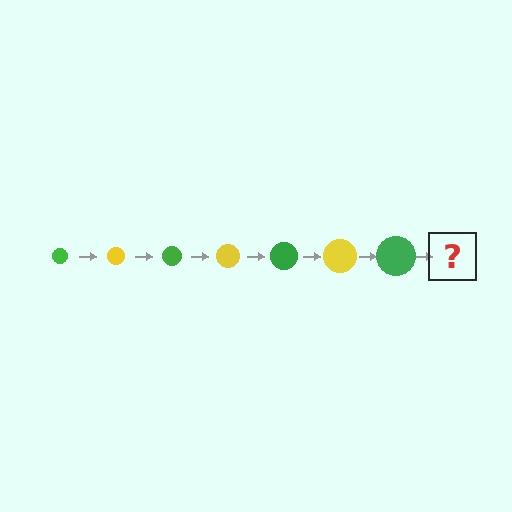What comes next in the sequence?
The next element should be a yellow circle, larger than the previous one.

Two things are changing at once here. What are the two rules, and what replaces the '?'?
The two rules are that the circle grows larger each step and the color cycles through green and yellow. The '?' should be a yellow circle, larger than the previous one.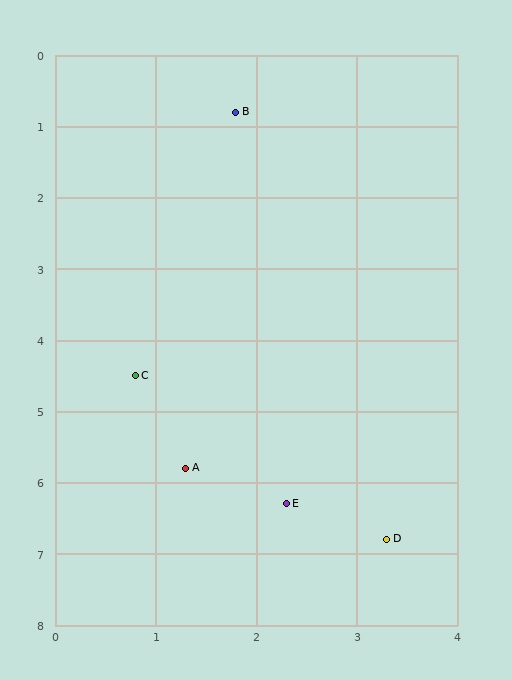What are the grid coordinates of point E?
Point E is at approximately (2.3, 6.3).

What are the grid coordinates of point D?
Point D is at approximately (3.3, 6.8).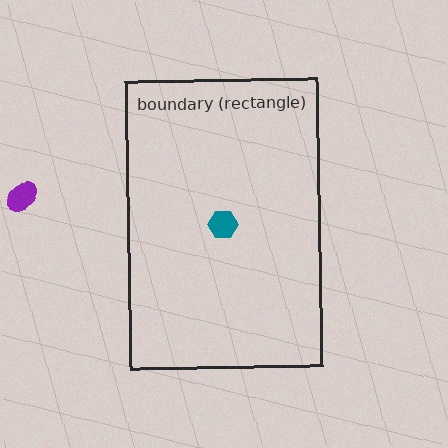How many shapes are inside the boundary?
1 inside, 1 outside.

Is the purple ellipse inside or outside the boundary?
Outside.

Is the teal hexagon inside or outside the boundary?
Inside.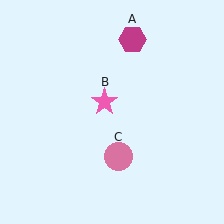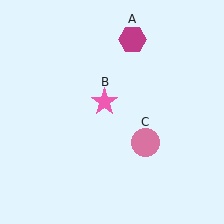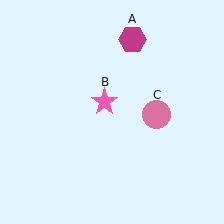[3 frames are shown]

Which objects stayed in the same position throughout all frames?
Magenta hexagon (object A) and pink star (object B) remained stationary.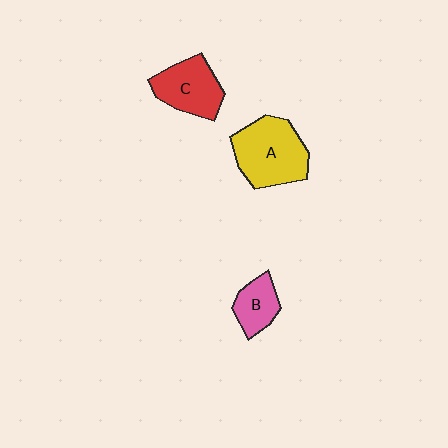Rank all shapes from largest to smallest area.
From largest to smallest: A (yellow), C (red), B (pink).